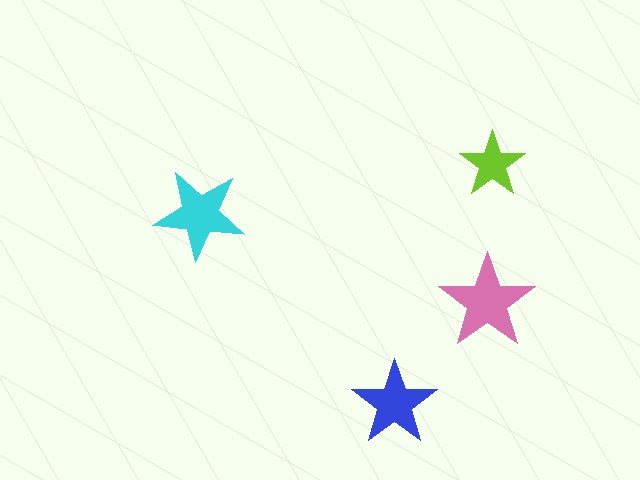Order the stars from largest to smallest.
the pink one, the cyan one, the blue one, the lime one.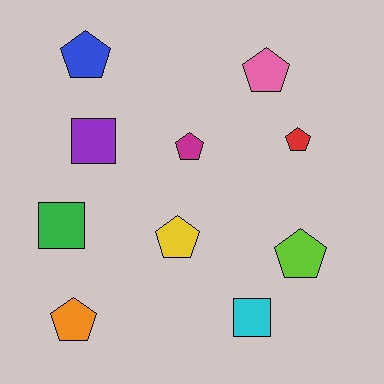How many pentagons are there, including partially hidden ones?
There are 7 pentagons.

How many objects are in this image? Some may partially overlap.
There are 10 objects.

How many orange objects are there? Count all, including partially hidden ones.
There is 1 orange object.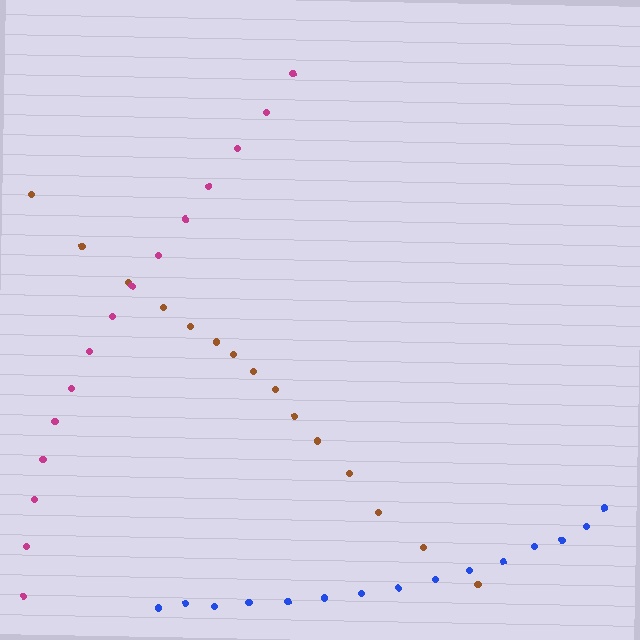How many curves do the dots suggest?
There are 3 distinct paths.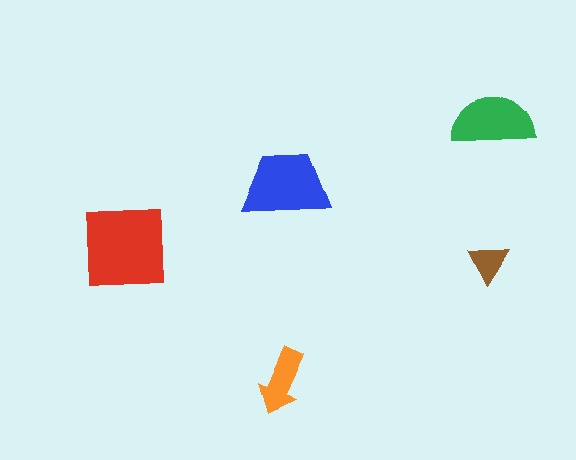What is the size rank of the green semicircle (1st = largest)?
3rd.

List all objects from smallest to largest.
The brown triangle, the orange arrow, the green semicircle, the blue trapezoid, the red square.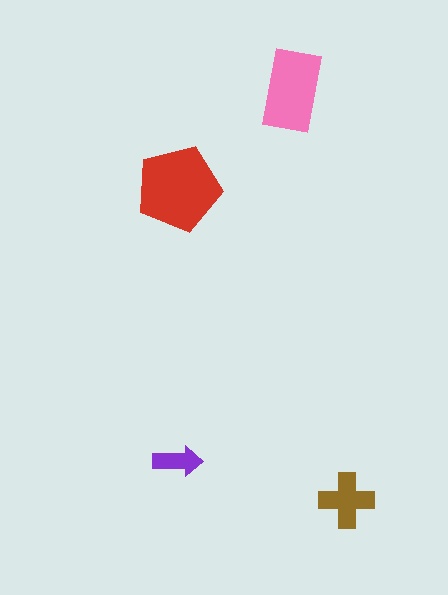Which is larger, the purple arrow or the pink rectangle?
The pink rectangle.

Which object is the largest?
The red pentagon.